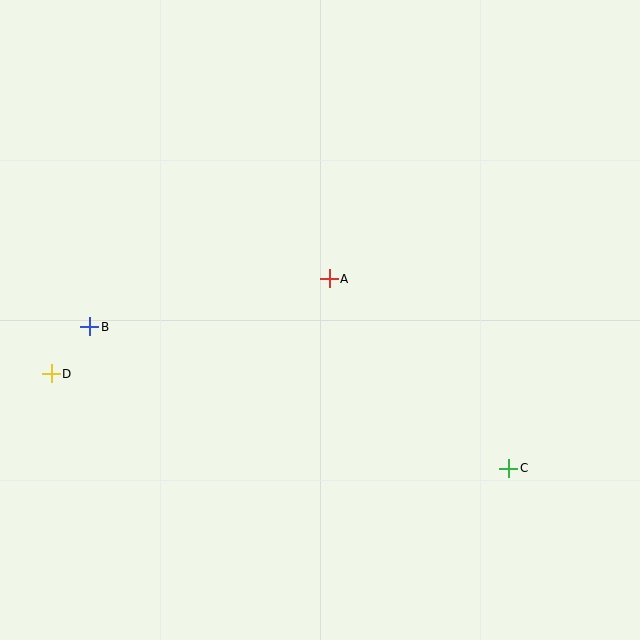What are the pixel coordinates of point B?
Point B is at (90, 327).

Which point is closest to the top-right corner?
Point A is closest to the top-right corner.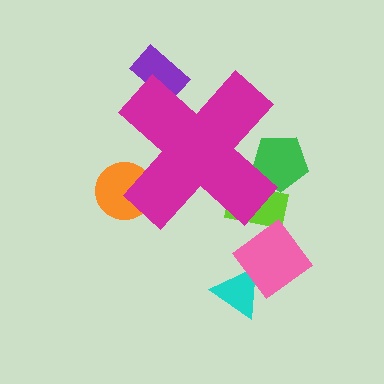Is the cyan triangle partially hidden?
No, the cyan triangle is fully visible.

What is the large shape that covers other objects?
A magenta cross.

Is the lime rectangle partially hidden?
Yes, the lime rectangle is partially hidden behind the magenta cross.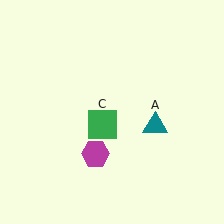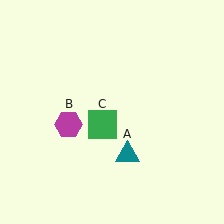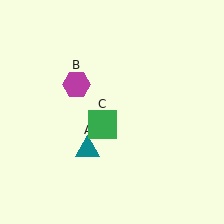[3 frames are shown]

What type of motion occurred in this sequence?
The teal triangle (object A), magenta hexagon (object B) rotated clockwise around the center of the scene.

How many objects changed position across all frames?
2 objects changed position: teal triangle (object A), magenta hexagon (object B).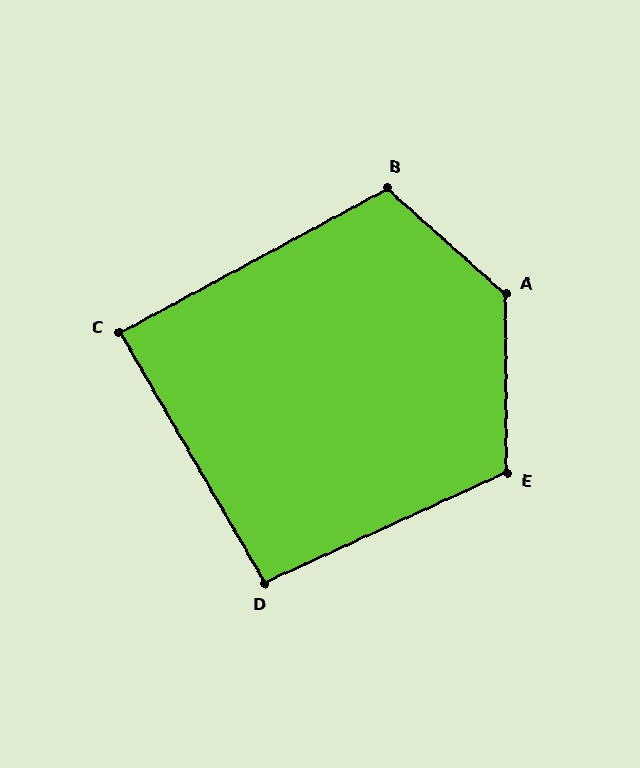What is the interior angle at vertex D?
Approximately 95 degrees (obtuse).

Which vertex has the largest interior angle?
A, at approximately 132 degrees.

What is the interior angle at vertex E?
Approximately 114 degrees (obtuse).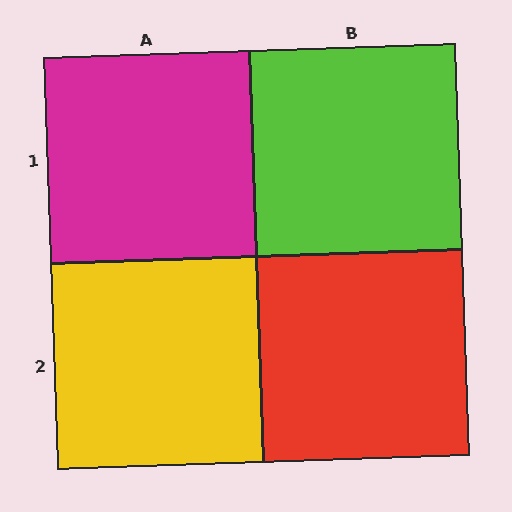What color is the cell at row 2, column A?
Yellow.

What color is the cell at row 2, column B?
Red.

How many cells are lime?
1 cell is lime.